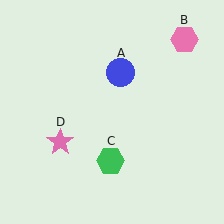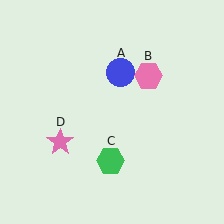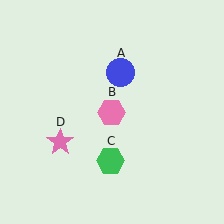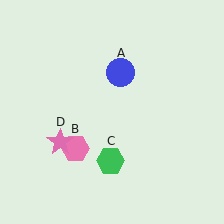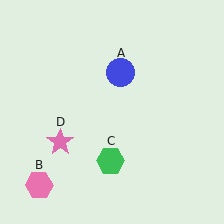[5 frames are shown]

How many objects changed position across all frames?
1 object changed position: pink hexagon (object B).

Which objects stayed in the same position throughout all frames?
Blue circle (object A) and green hexagon (object C) and pink star (object D) remained stationary.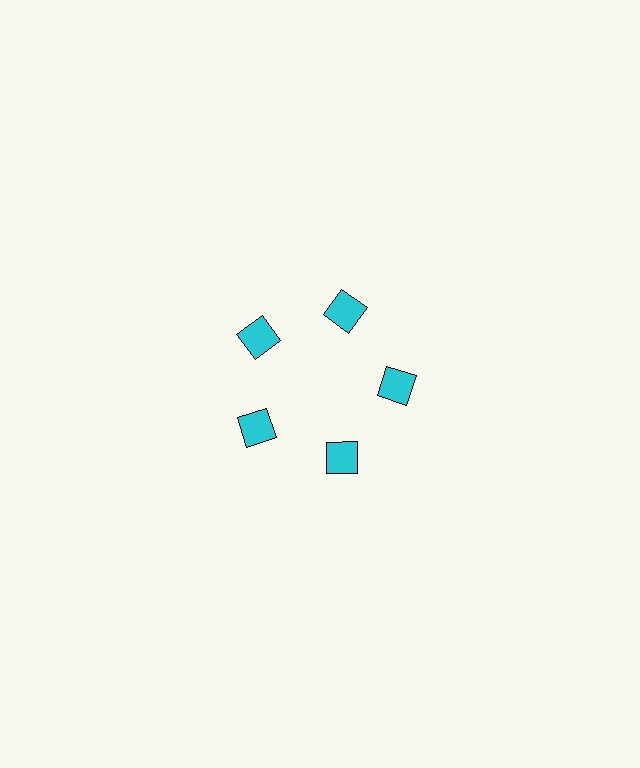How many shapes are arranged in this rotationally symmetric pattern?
There are 5 shapes, arranged in 5 groups of 1.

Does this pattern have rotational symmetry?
Yes, this pattern has 5-fold rotational symmetry. It looks the same after rotating 72 degrees around the center.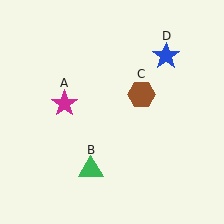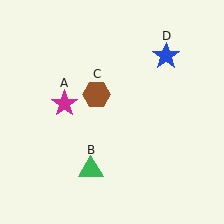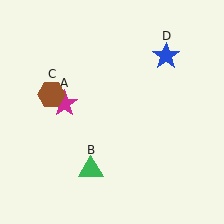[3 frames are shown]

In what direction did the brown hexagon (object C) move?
The brown hexagon (object C) moved left.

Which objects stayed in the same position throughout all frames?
Magenta star (object A) and green triangle (object B) and blue star (object D) remained stationary.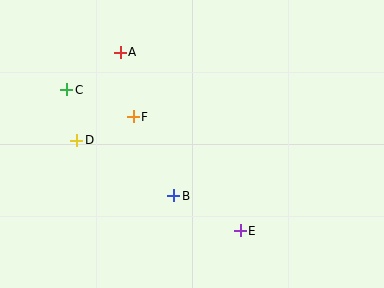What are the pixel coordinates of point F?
Point F is at (133, 117).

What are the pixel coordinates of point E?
Point E is at (240, 231).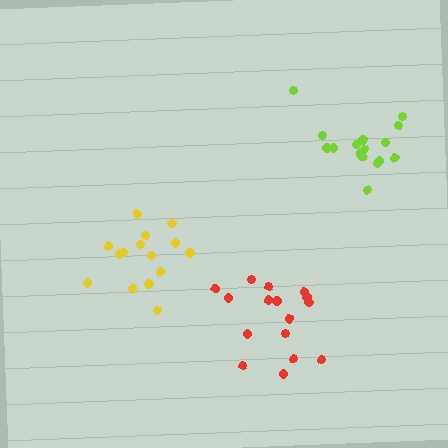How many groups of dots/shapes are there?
There are 3 groups.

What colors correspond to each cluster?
The clusters are colored: yellow, lime, red.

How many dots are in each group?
Group 1: 15 dots, Group 2: 17 dots, Group 3: 16 dots (48 total).